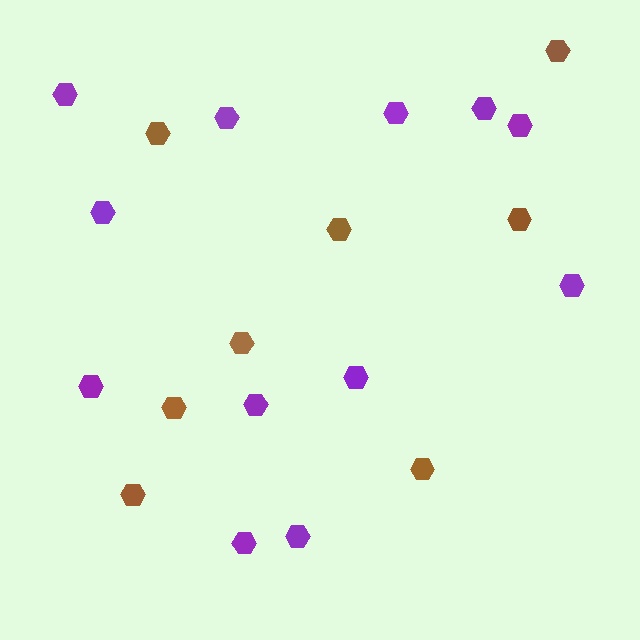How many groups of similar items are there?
There are 2 groups: one group of brown hexagons (8) and one group of purple hexagons (12).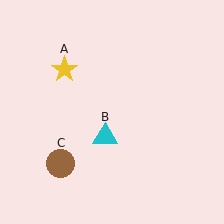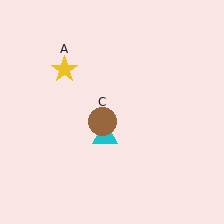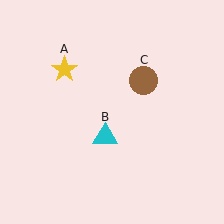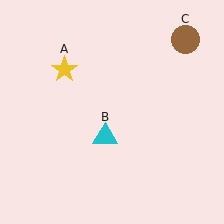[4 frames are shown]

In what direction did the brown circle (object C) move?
The brown circle (object C) moved up and to the right.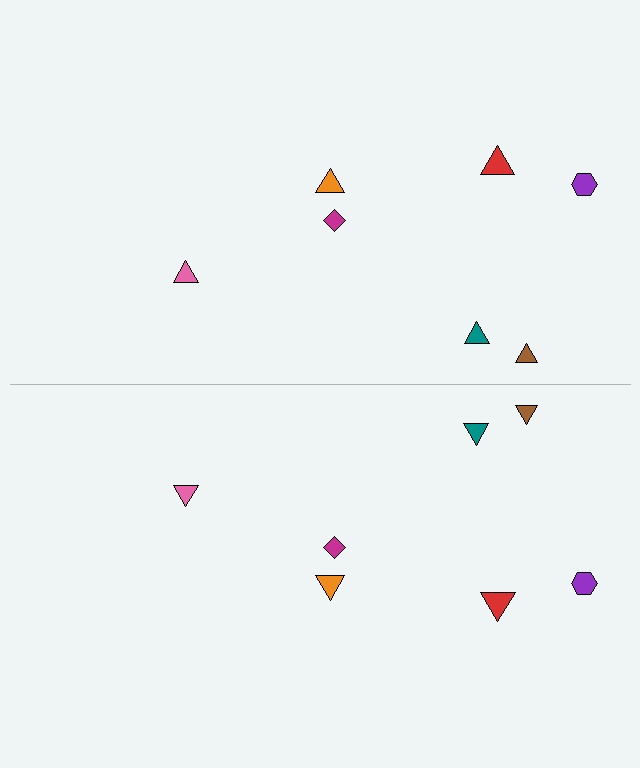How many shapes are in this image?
There are 14 shapes in this image.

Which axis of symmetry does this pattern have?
The pattern has a horizontal axis of symmetry running through the center of the image.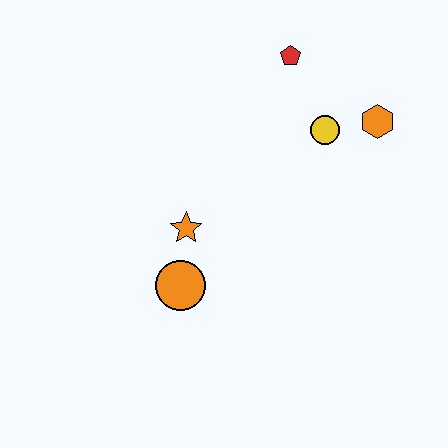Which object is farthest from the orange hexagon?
The orange circle is farthest from the orange hexagon.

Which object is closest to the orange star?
The orange circle is closest to the orange star.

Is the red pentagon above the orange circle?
Yes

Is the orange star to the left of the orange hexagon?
Yes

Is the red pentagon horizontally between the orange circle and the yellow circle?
Yes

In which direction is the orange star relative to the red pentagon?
The orange star is below the red pentagon.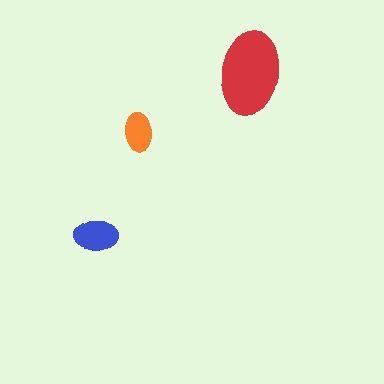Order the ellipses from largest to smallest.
the red one, the blue one, the orange one.